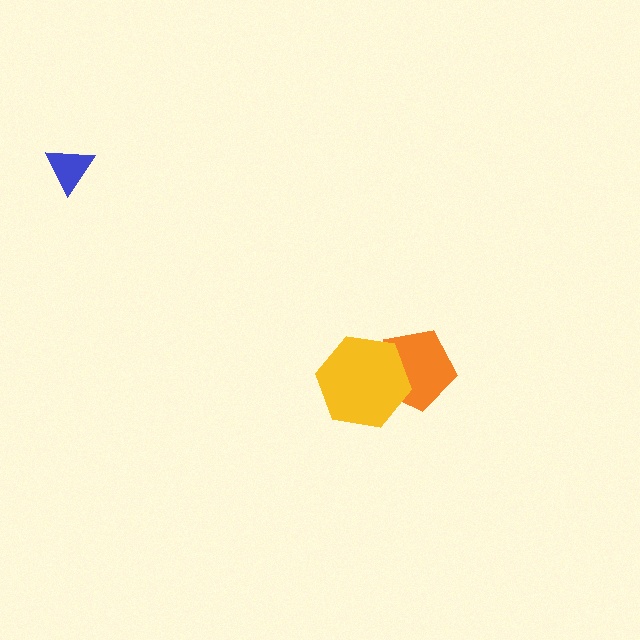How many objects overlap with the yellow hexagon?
1 object overlaps with the yellow hexagon.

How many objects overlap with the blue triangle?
0 objects overlap with the blue triangle.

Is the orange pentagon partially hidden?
Yes, it is partially covered by another shape.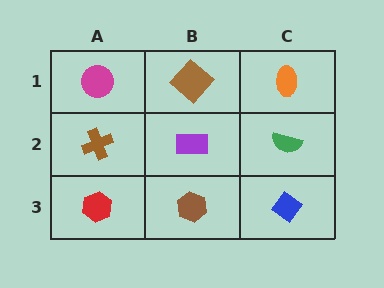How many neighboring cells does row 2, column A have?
3.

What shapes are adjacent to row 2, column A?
A magenta circle (row 1, column A), a red hexagon (row 3, column A), a purple rectangle (row 2, column B).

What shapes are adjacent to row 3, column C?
A green semicircle (row 2, column C), a brown hexagon (row 3, column B).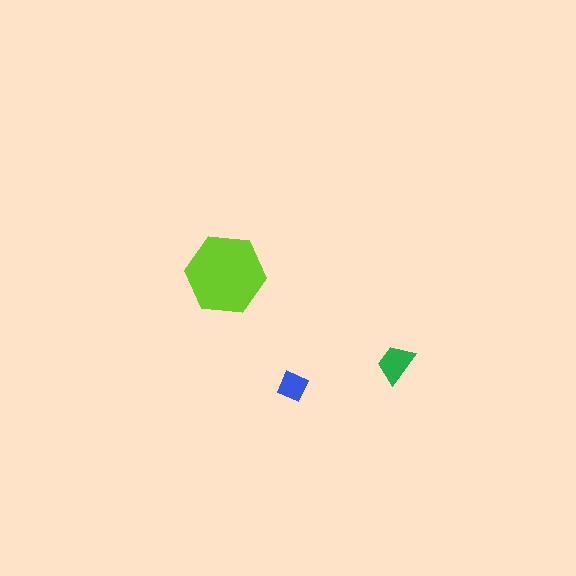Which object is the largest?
The lime hexagon.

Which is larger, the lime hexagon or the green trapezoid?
The lime hexagon.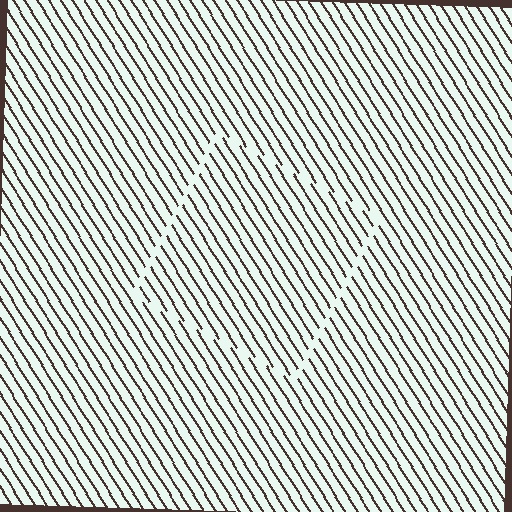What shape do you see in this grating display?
An illusory square. The interior of the shape contains the same grating, shifted by half a period — the contour is defined by the phase discontinuity where line-ends from the inner and outer gratings abut.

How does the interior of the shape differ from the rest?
The interior of the shape contains the same grating, shifted by half a period — the contour is defined by the phase discontinuity where line-ends from the inner and outer gratings abut.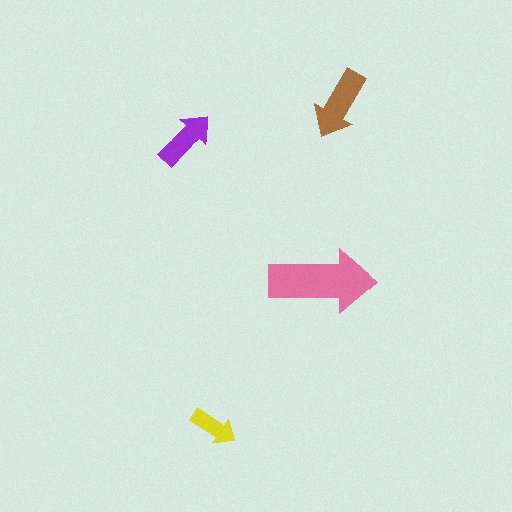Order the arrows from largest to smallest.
the pink one, the brown one, the purple one, the yellow one.